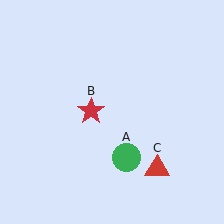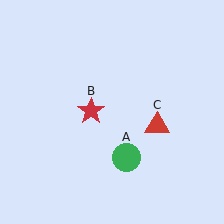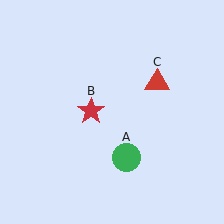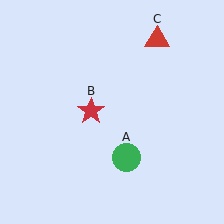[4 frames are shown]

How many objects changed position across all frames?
1 object changed position: red triangle (object C).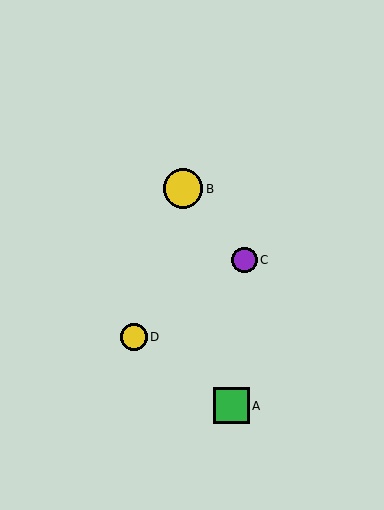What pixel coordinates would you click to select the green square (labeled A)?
Click at (231, 406) to select the green square A.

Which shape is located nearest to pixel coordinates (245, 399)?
The green square (labeled A) at (231, 406) is nearest to that location.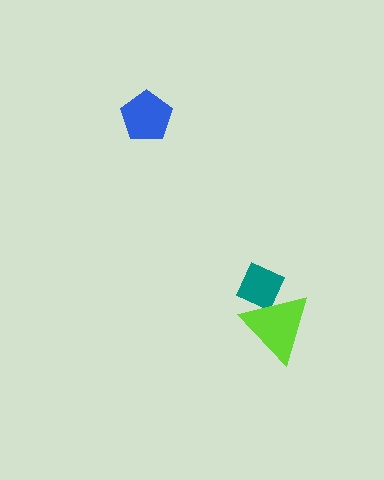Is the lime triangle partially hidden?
No, no other shape covers it.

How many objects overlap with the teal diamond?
1 object overlaps with the teal diamond.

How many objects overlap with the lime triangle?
1 object overlaps with the lime triangle.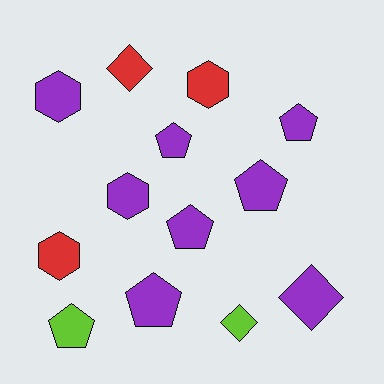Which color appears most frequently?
Purple, with 8 objects.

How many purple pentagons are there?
There are 5 purple pentagons.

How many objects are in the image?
There are 13 objects.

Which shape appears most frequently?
Pentagon, with 6 objects.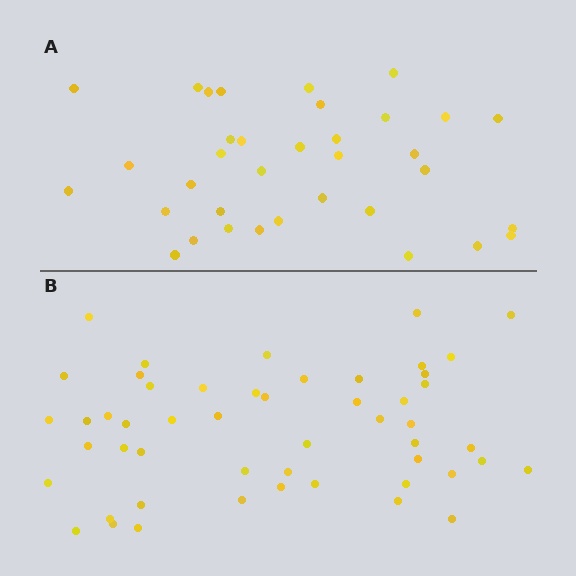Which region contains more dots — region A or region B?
Region B (the bottom region) has more dots.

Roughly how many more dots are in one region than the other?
Region B has approximately 15 more dots than region A.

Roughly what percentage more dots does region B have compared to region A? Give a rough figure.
About 45% more.